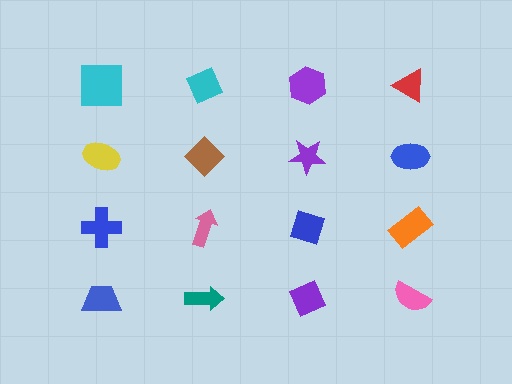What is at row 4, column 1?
A blue trapezoid.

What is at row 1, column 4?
A red triangle.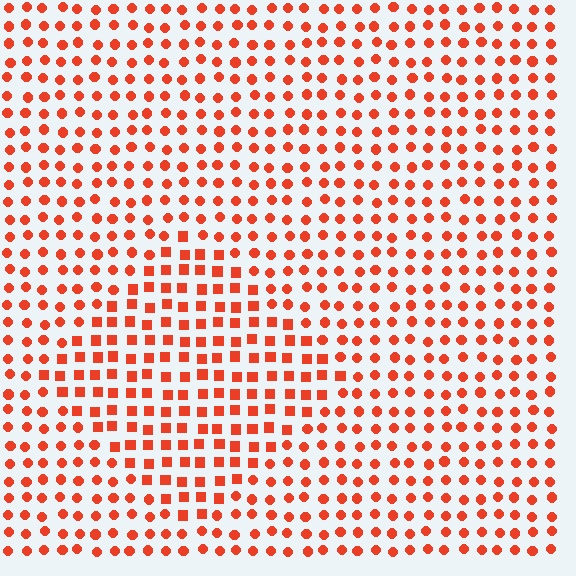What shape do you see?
I see a diamond.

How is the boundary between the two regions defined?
The boundary is defined by a change in element shape: squares inside vs. circles outside. All elements share the same color and spacing.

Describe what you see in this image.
The image is filled with small red elements arranged in a uniform grid. A diamond-shaped region contains squares, while the surrounding area contains circles. The boundary is defined purely by the change in element shape.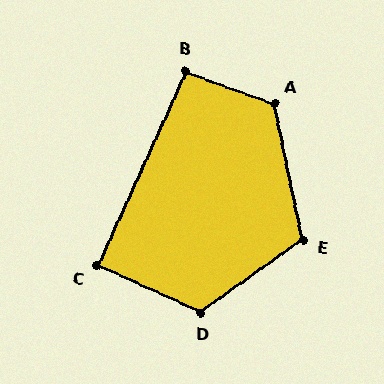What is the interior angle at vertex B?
Approximately 95 degrees (approximately right).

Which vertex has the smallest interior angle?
C, at approximately 89 degrees.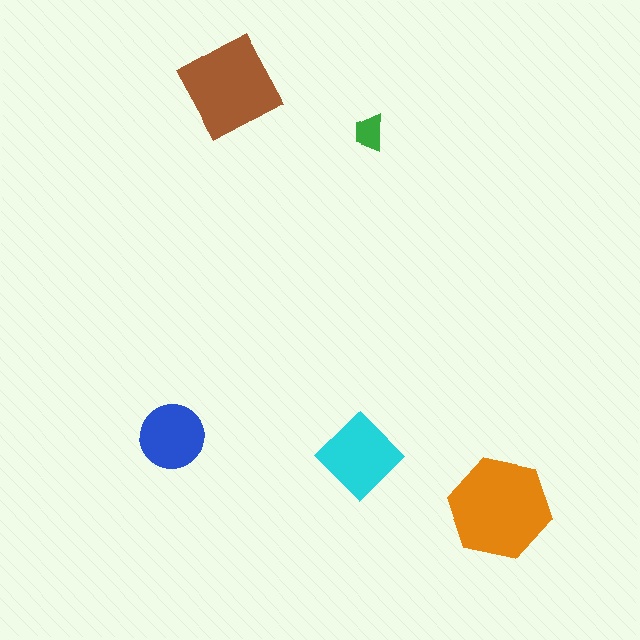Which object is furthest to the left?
The blue circle is leftmost.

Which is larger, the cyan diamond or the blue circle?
The cyan diamond.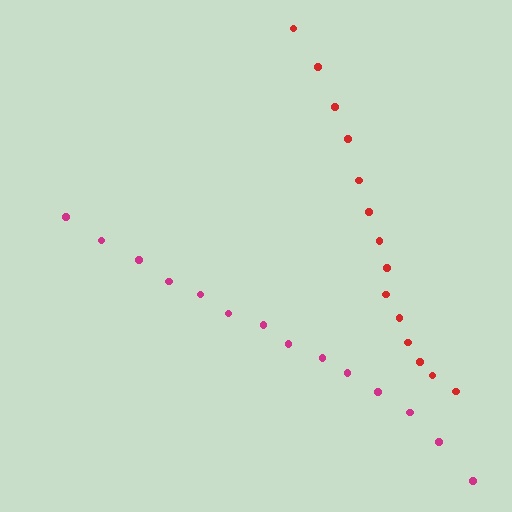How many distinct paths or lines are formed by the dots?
There are 2 distinct paths.